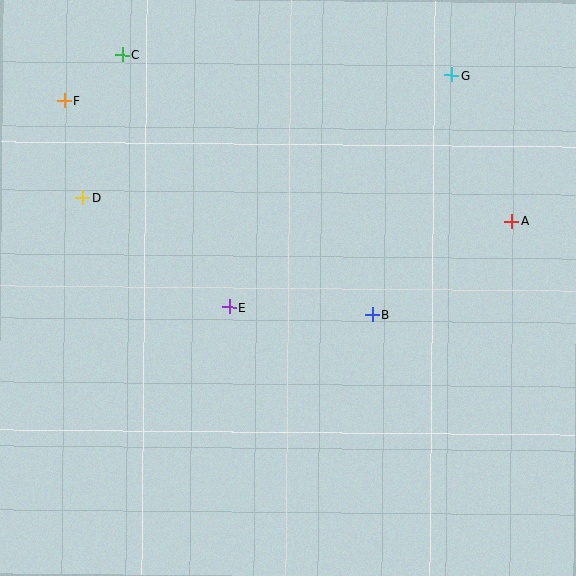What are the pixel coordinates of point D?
Point D is at (83, 198).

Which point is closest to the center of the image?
Point E at (229, 307) is closest to the center.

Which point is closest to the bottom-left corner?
Point E is closest to the bottom-left corner.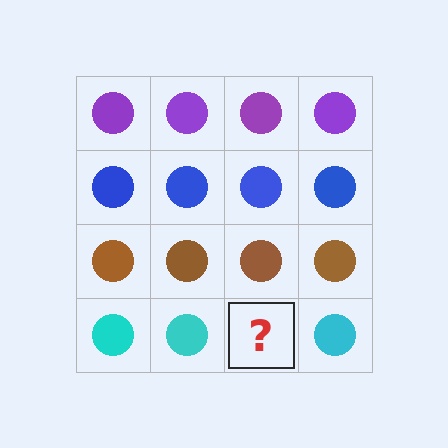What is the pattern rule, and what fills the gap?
The rule is that each row has a consistent color. The gap should be filled with a cyan circle.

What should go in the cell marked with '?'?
The missing cell should contain a cyan circle.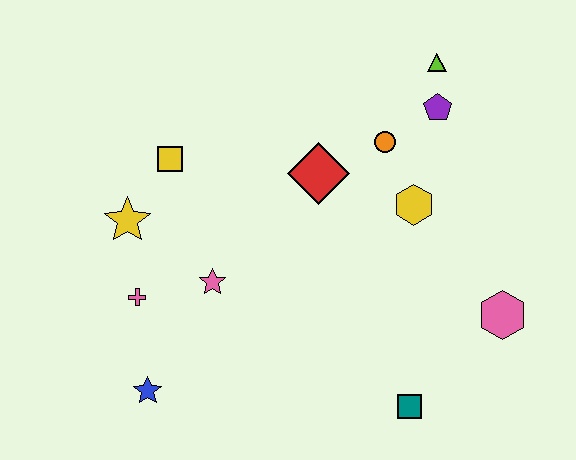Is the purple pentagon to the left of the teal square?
No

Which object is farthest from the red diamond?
The blue star is farthest from the red diamond.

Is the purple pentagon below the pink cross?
No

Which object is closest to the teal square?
The pink hexagon is closest to the teal square.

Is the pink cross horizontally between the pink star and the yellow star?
Yes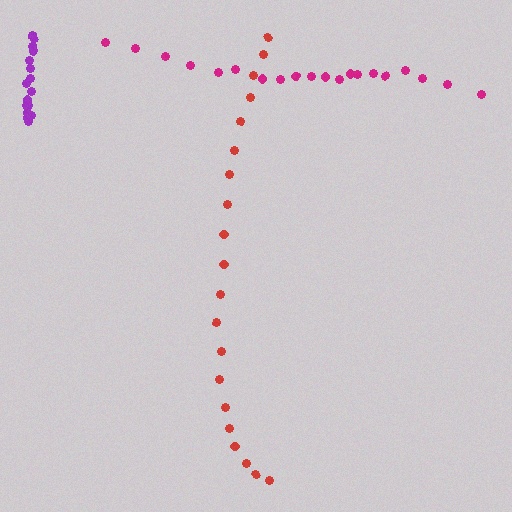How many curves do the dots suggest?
There are 3 distinct paths.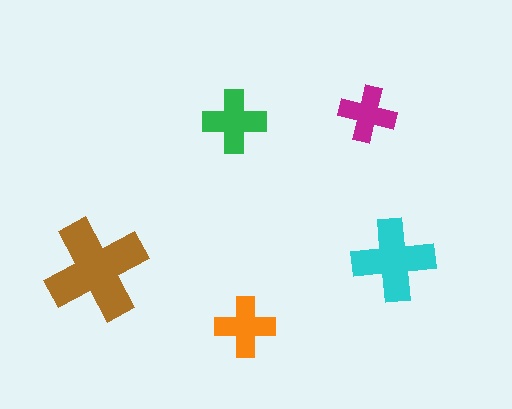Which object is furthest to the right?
The cyan cross is rightmost.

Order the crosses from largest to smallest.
the brown one, the cyan one, the green one, the orange one, the magenta one.